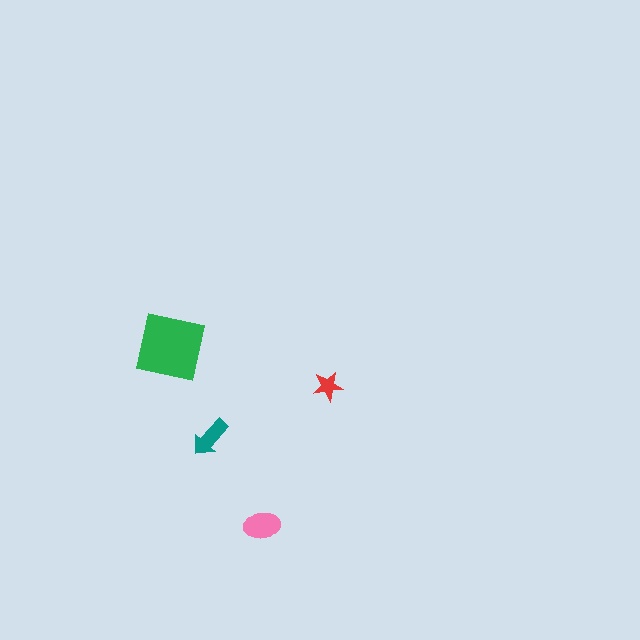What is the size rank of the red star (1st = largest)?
4th.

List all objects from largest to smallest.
The green square, the pink ellipse, the teal arrow, the red star.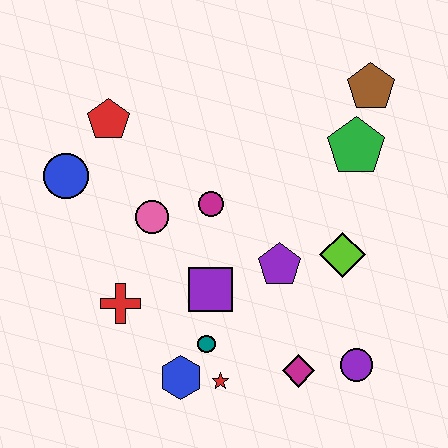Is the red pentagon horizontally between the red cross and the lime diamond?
No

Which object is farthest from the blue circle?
The purple circle is farthest from the blue circle.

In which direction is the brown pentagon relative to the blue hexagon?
The brown pentagon is above the blue hexagon.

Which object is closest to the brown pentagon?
The green pentagon is closest to the brown pentagon.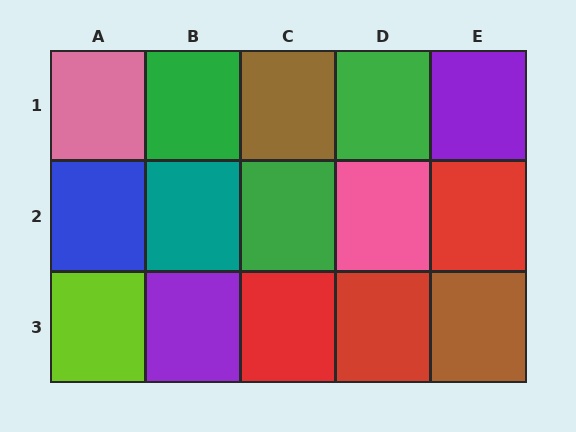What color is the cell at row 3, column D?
Red.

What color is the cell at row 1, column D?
Green.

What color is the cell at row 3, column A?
Lime.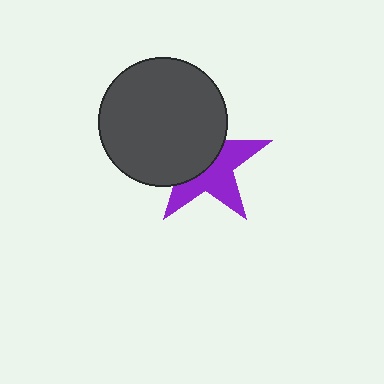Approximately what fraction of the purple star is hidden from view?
Roughly 50% of the purple star is hidden behind the dark gray circle.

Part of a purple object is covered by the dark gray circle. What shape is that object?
It is a star.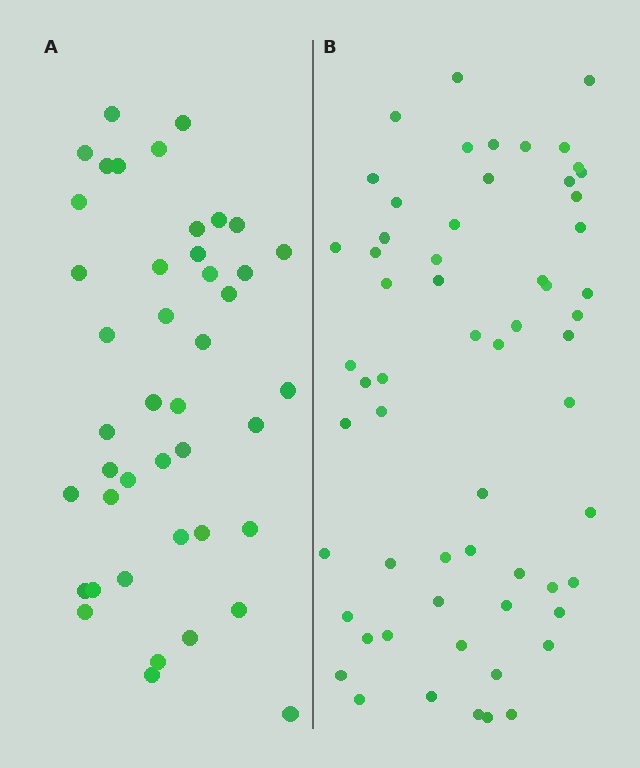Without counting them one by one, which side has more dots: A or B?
Region B (the right region) has more dots.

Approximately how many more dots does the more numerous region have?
Region B has approximately 15 more dots than region A.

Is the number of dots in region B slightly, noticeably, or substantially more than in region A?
Region B has noticeably more, but not dramatically so. The ratio is roughly 1.4 to 1.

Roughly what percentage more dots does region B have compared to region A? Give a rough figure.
About 40% more.